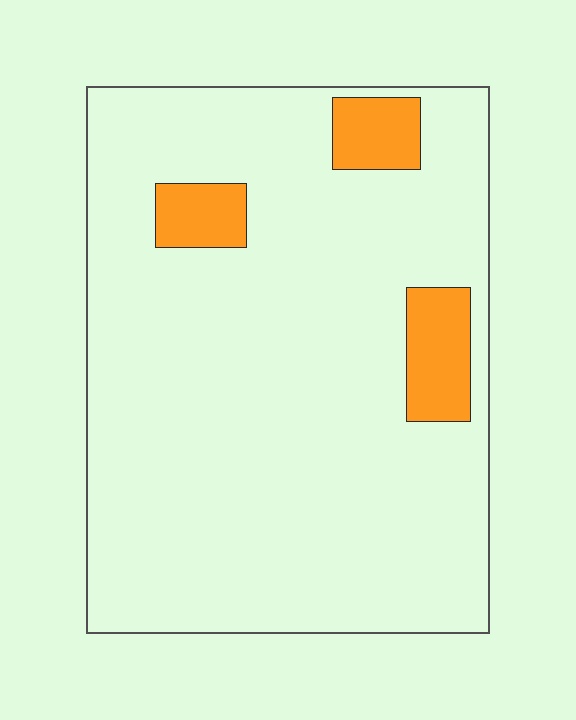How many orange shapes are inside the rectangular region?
3.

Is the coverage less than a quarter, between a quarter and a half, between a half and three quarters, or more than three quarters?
Less than a quarter.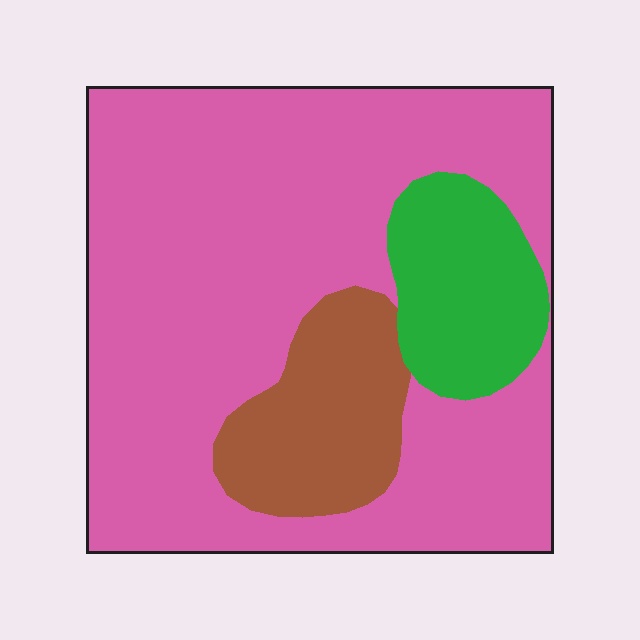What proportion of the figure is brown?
Brown covers roughly 15% of the figure.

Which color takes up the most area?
Pink, at roughly 75%.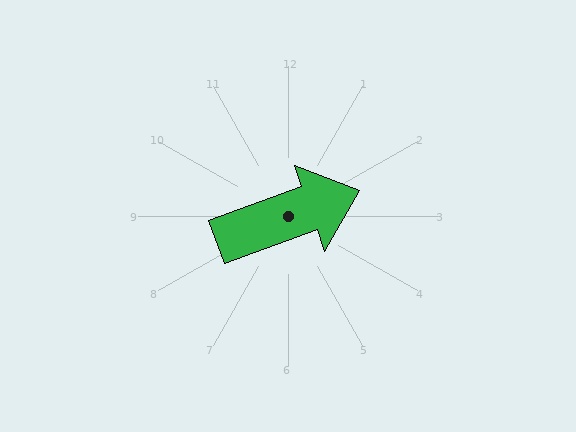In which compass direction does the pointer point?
East.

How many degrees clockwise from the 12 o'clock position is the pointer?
Approximately 70 degrees.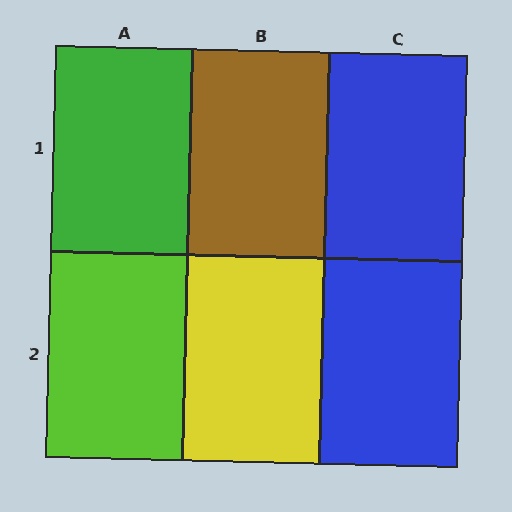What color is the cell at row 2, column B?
Yellow.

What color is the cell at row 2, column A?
Lime.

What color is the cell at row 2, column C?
Blue.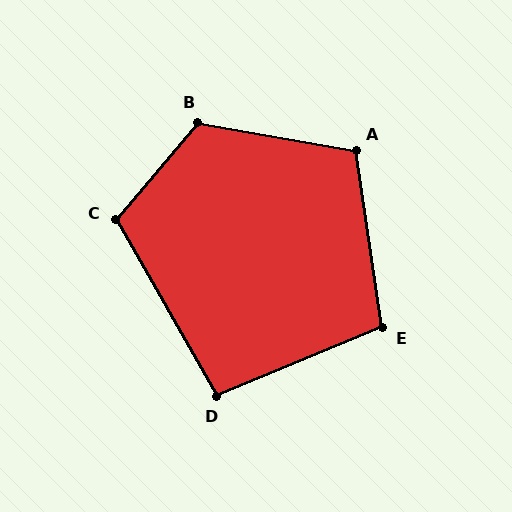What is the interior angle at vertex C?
Approximately 110 degrees (obtuse).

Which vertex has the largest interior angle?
B, at approximately 121 degrees.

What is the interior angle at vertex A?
Approximately 108 degrees (obtuse).